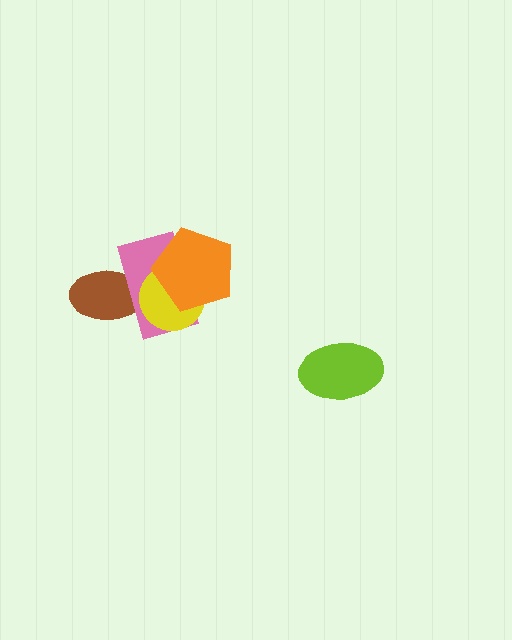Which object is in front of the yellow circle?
The orange pentagon is in front of the yellow circle.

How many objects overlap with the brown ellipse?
1 object overlaps with the brown ellipse.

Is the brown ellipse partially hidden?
Yes, it is partially covered by another shape.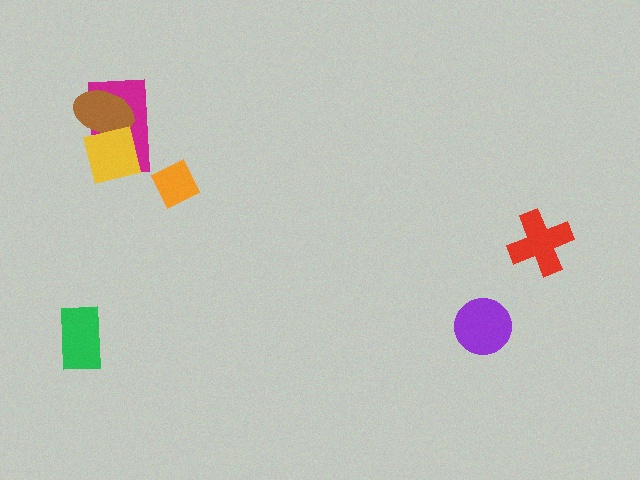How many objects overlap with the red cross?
0 objects overlap with the red cross.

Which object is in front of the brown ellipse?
The yellow square is in front of the brown ellipse.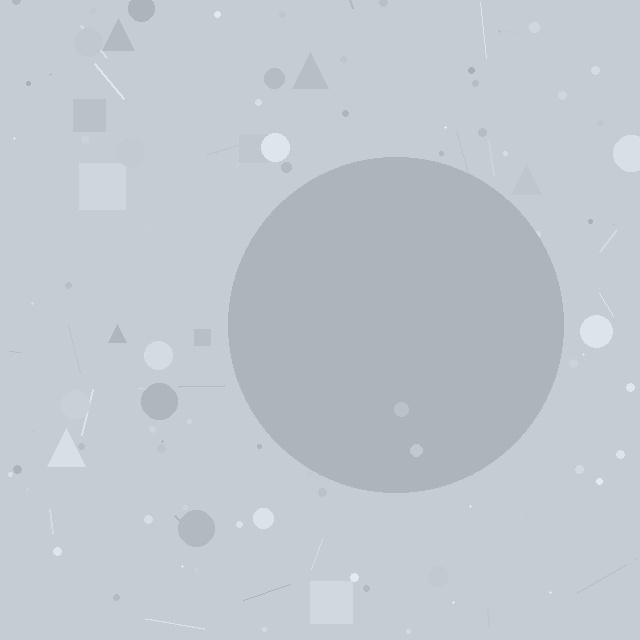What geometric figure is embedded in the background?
A circle is embedded in the background.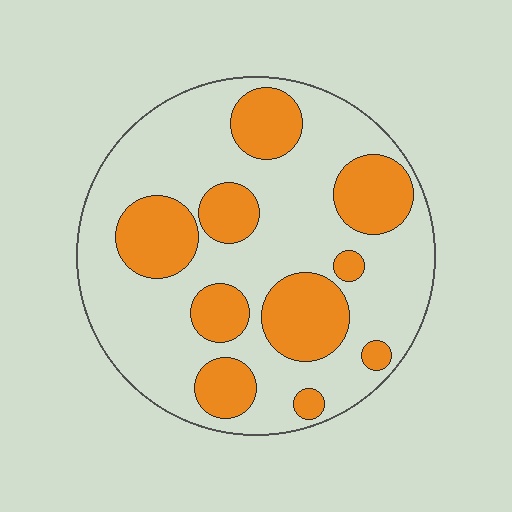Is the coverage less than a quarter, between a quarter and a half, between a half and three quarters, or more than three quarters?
Between a quarter and a half.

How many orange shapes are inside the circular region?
10.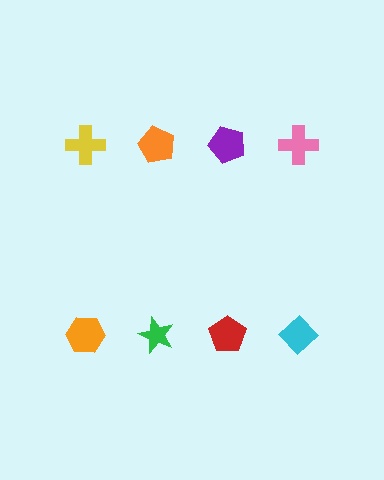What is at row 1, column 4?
A pink cross.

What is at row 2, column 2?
A green star.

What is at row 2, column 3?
A red pentagon.